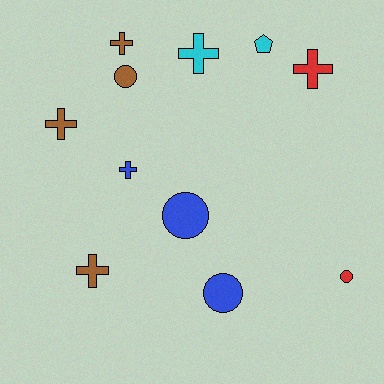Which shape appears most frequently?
Cross, with 6 objects.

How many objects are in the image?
There are 11 objects.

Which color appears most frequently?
Brown, with 4 objects.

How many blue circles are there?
There are 2 blue circles.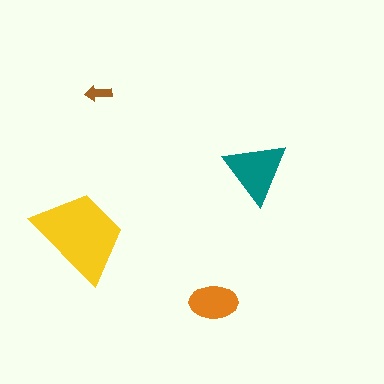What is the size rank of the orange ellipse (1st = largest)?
3rd.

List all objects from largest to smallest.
The yellow trapezoid, the teal triangle, the orange ellipse, the brown arrow.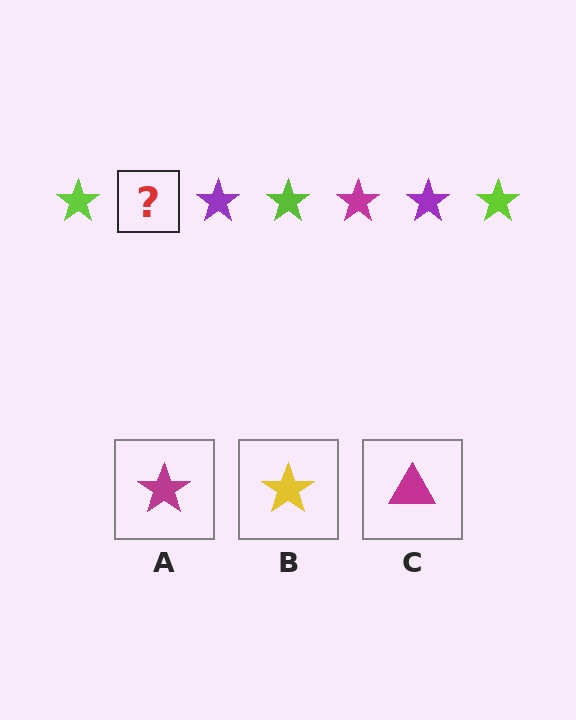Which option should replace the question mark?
Option A.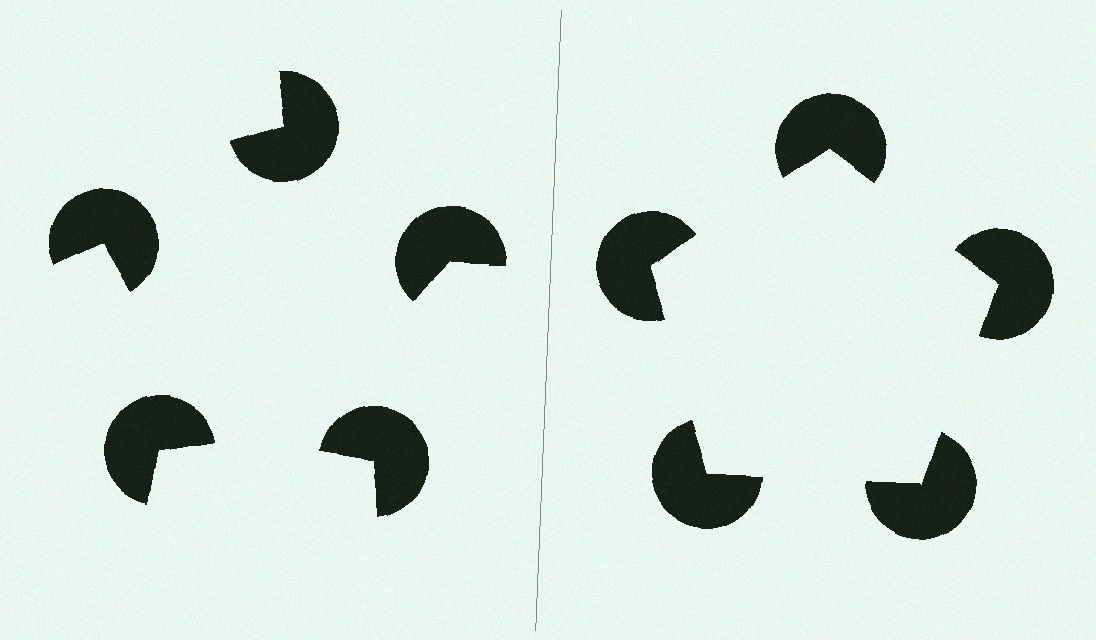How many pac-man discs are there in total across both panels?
10 — 5 on each side.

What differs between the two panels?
The pac-man discs are positioned identically on both sides; only the wedge orientations differ. On the right they align to a pentagon; on the left they are misaligned.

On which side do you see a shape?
An illusory pentagon appears on the right side. On the left side the wedge cuts are rotated, so no coherent shape forms.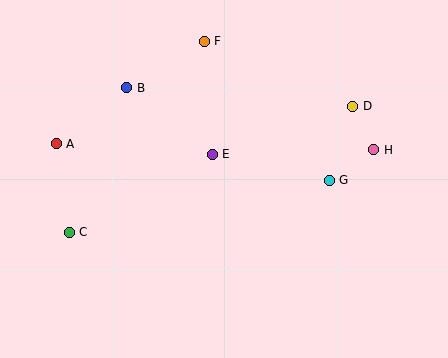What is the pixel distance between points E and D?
The distance between E and D is 148 pixels.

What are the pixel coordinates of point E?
Point E is at (212, 154).